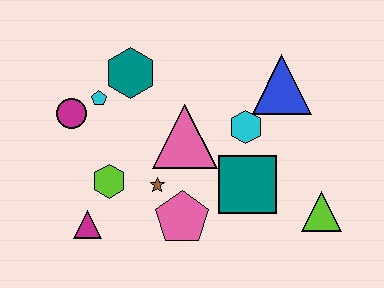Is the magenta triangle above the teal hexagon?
No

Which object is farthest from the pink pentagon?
The blue triangle is farthest from the pink pentagon.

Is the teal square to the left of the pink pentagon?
No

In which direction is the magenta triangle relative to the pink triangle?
The magenta triangle is to the left of the pink triangle.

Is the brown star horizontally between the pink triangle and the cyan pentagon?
Yes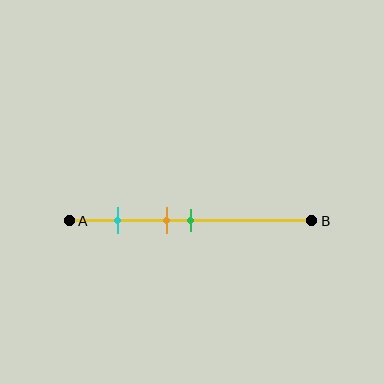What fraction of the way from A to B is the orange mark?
The orange mark is approximately 40% (0.4) of the way from A to B.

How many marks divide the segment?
There are 3 marks dividing the segment.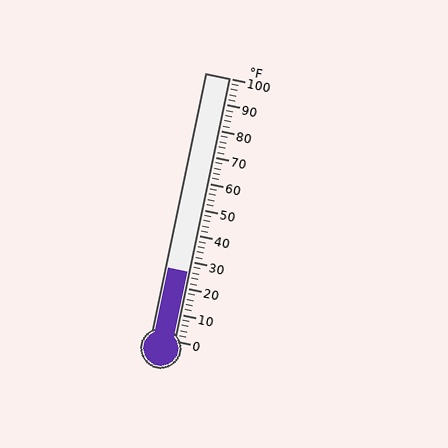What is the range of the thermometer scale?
The thermometer scale ranges from 0°F to 100°F.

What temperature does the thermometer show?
The thermometer shows approximately 26°F.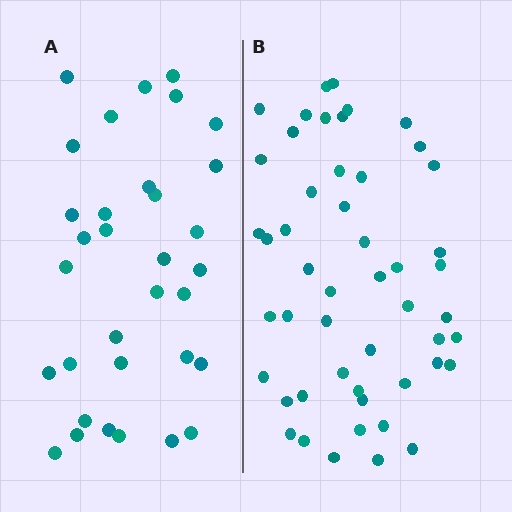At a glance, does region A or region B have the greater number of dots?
Region B (the right region) has more dots.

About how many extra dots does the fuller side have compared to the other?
Region B has approximately 15 more dots than region A.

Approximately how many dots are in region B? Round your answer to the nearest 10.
About 50 dots.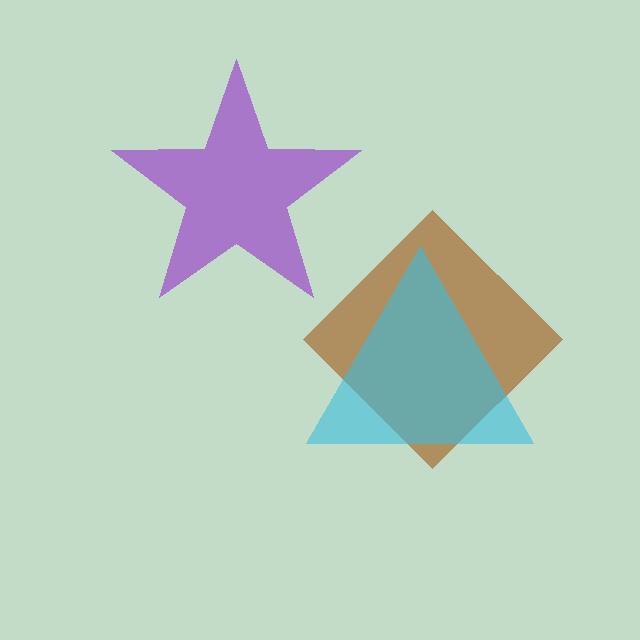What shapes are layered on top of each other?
The layered shapes are: a brown diamond, a cyan triangle, a purple star.